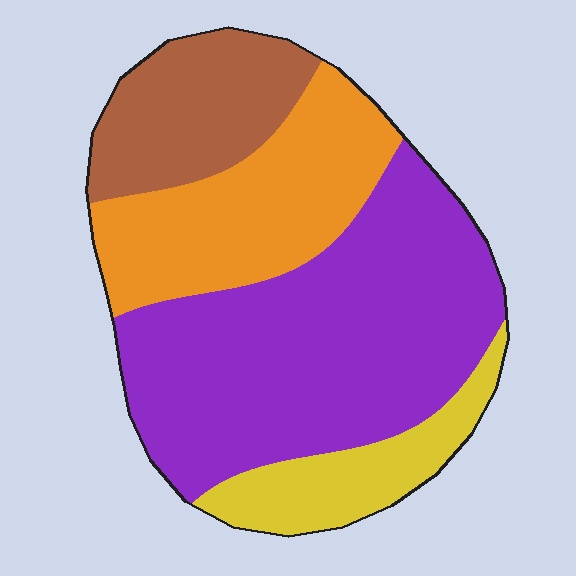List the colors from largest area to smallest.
From largest to smallest: purple, orange, brown, yellow.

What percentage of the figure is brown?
Brown covers around 15% of the figure.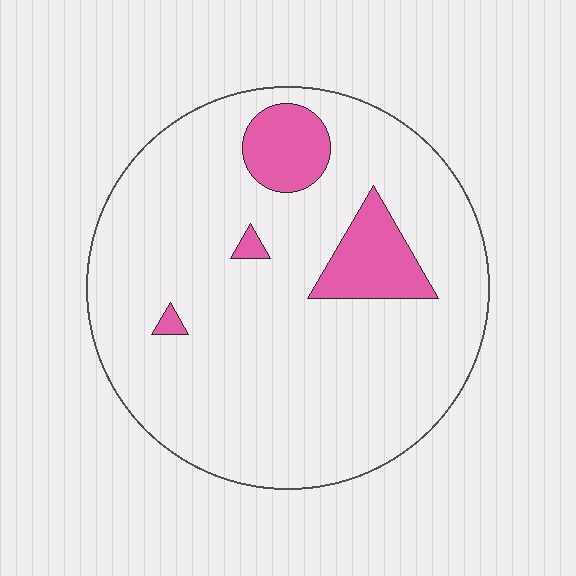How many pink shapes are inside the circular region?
4.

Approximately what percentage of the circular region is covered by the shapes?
Approximately 10%.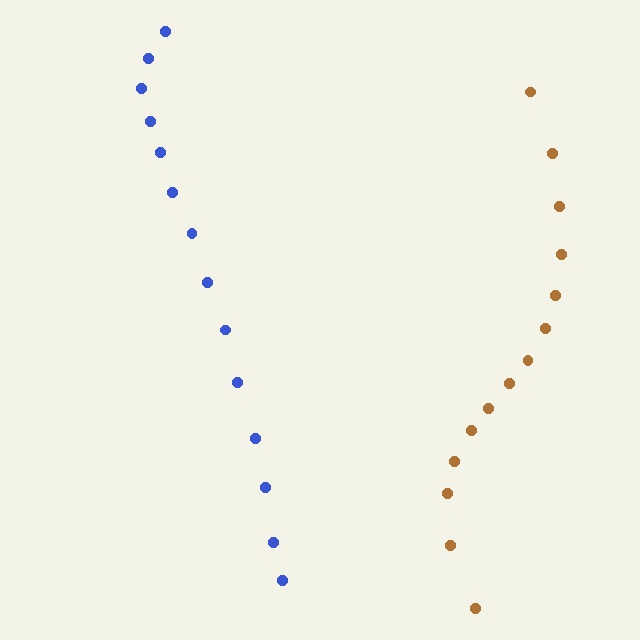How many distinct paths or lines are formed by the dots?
There are 2 distinct paths.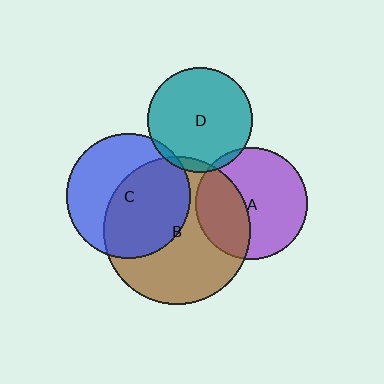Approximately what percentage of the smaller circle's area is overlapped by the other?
Approximately 5%.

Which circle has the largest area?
Circle B (brown).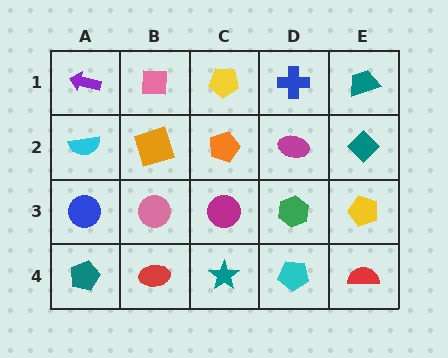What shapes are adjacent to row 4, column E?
A yellow pentagon (row 3, column E), a cyan pentagon (row 4, column D).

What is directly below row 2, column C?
A magenta circle.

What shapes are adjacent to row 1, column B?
An orange square (row 2, column B), a purple arrow (row 1, column A), a yellow pentagon (row 1, column C).